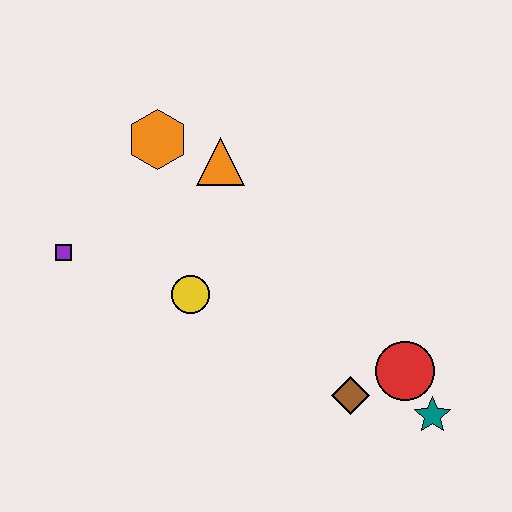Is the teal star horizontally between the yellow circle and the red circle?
No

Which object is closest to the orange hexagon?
The orange triangle is closest to the orange hexagon.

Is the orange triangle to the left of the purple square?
No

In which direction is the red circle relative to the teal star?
The red circle is above the teal star.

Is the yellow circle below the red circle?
No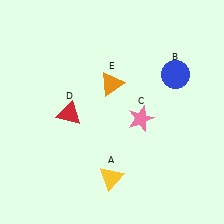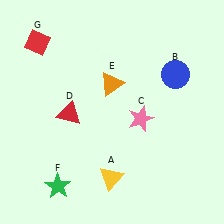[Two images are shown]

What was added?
A green star (F), a red diamond (G) were added in Image 2.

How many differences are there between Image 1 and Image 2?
There are 2 differences between the two images.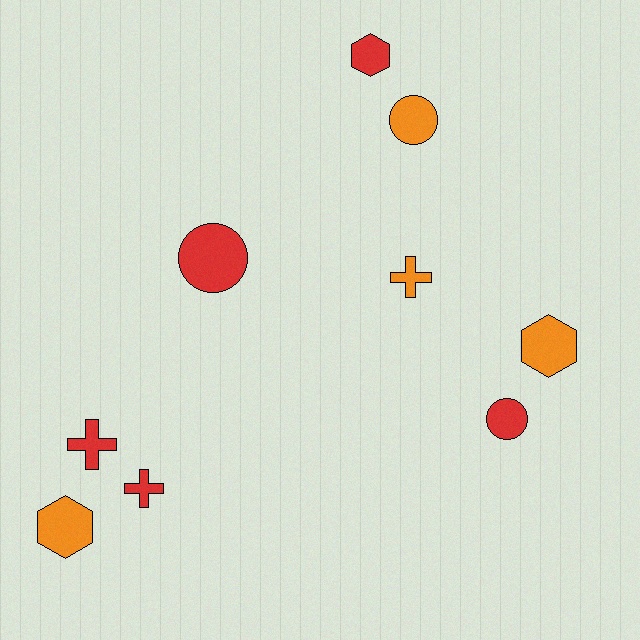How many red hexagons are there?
There is 1 red hexagon.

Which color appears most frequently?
Red, with 5 objects.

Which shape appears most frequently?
Circle, with 3 objects.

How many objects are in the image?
There are 9 objects.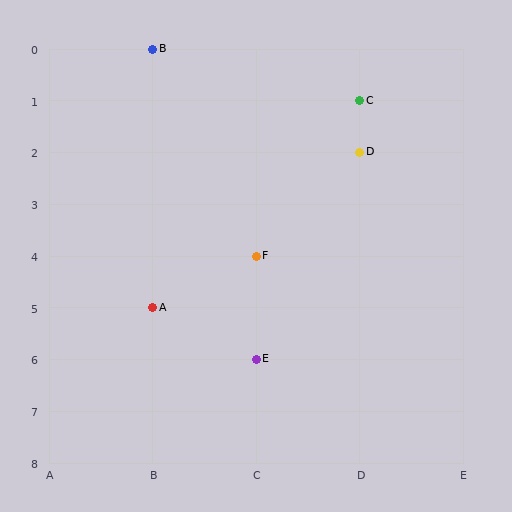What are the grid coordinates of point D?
Point D is at grid coordinates (D, 2).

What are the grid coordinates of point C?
Point C is at grid coordinates (D, 1).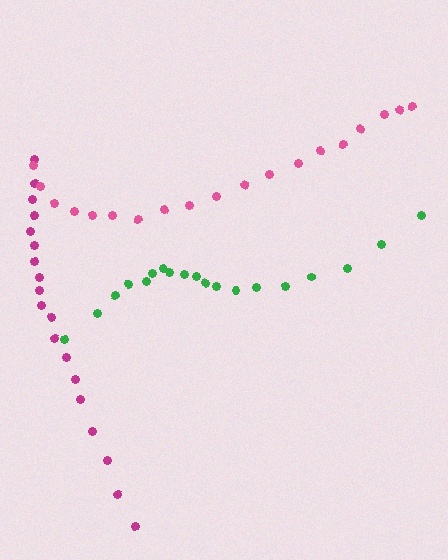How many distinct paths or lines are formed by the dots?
There are 3 distinct paths.